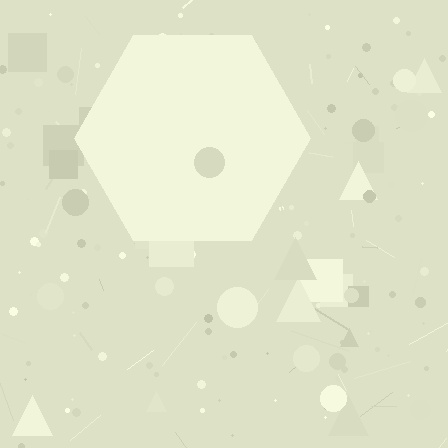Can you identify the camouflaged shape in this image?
The camouflaged shape is a hexagon.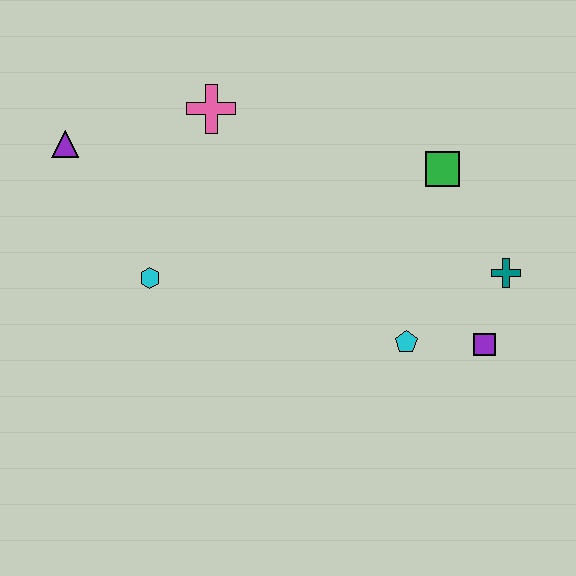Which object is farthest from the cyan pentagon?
The purple triangle is farthest from the cyan pentagon.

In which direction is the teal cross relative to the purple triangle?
The teal cross is to the right of the purple triangle.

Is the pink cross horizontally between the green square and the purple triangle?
Yes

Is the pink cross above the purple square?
Yes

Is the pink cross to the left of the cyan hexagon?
No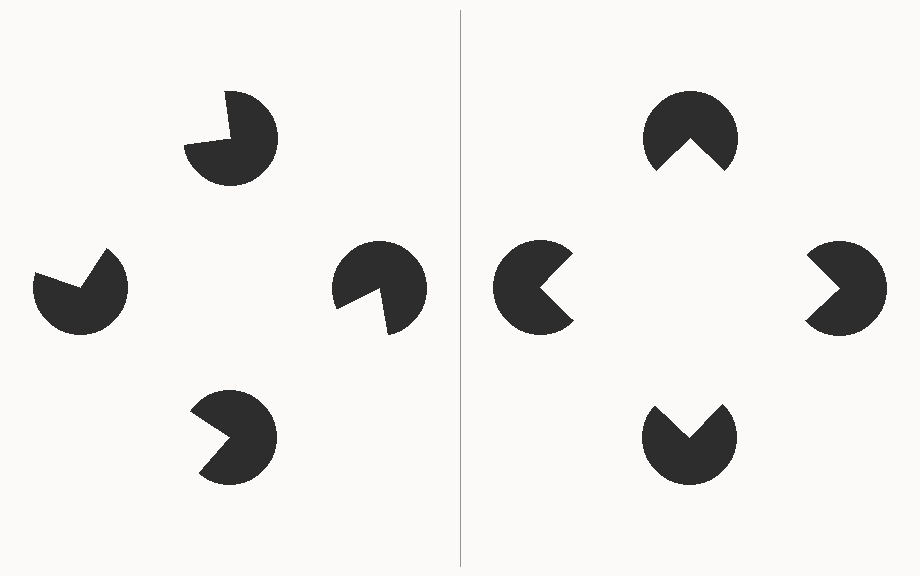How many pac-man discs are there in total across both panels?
8 — 4 on each side.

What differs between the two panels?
The pac-man discs are positioned identically on both sides; only the wedge orientations differ. On the right they align to a square; on the left they are misaligned.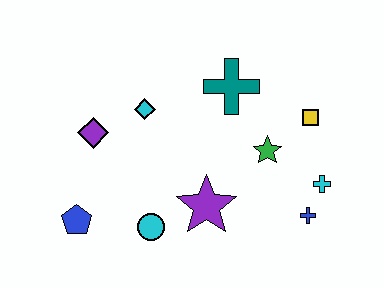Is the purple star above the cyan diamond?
No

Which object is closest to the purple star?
The cyan circle is closest to the purple star.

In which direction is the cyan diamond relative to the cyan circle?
The cyan diamond is above the cyan circle.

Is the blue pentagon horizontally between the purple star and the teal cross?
No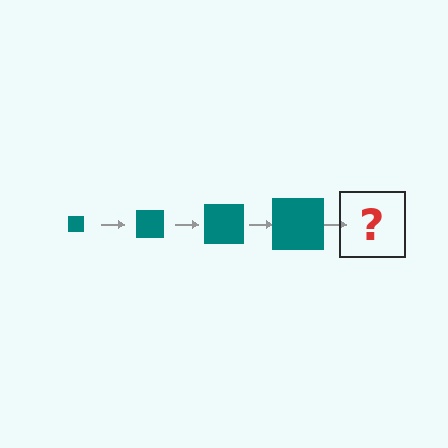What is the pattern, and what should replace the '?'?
The pattern is that the square gets progressively larger each step. The '?' should be a teal square, larger than the previous one.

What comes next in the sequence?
The next element should be a teal square, larger than the previous one.